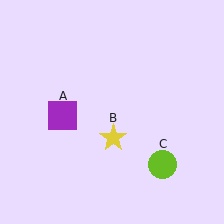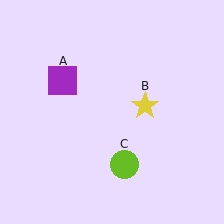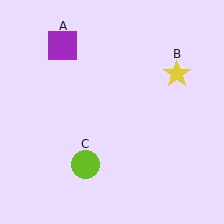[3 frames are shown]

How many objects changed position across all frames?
3 objects changed position: purple square (object A), yellow star (object B), lime circle (object C).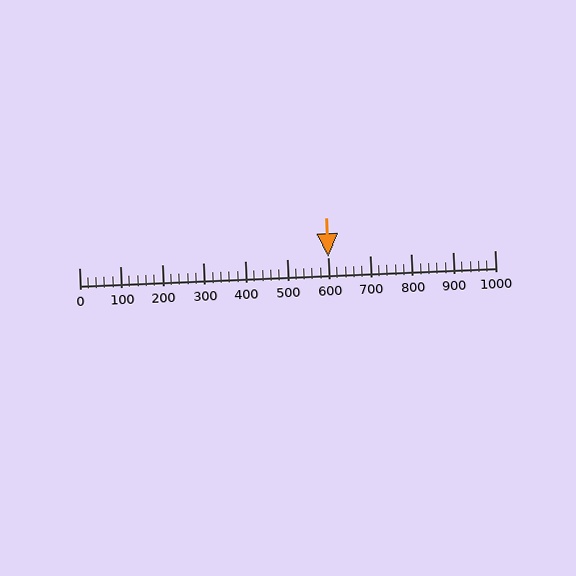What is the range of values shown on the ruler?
The ruler shows values from 0 to 1000.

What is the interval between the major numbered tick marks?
The major tick marks are spaced 100 units apart.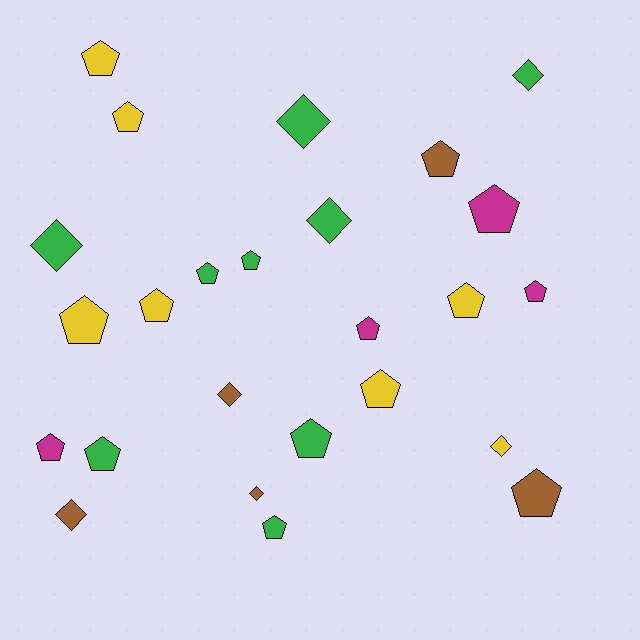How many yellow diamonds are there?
There is 1 yellow diamond.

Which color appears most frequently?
Green, with 9 objects.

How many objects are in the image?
There are 25 objects.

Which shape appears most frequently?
Pentagon, with 17 objects.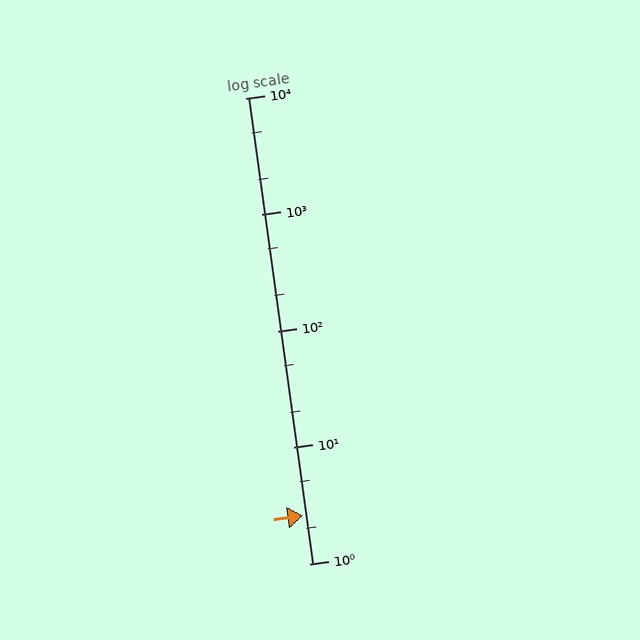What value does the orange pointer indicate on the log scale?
The pointer indicates approximately 2.6.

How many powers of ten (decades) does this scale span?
The scale spans 4 decades, from 1 to 10000.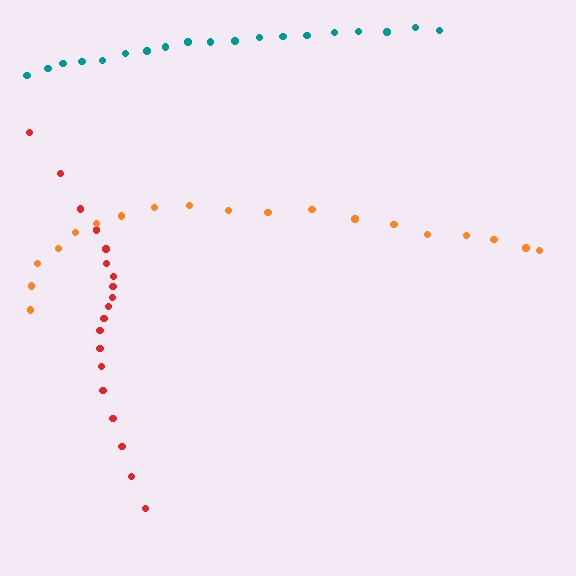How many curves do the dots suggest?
There are 3 distinct paths.